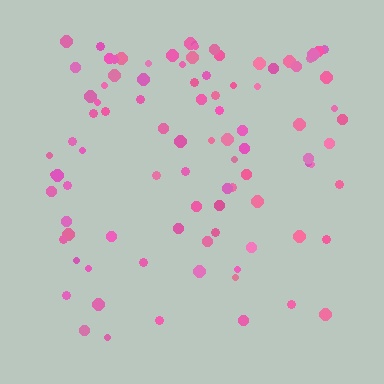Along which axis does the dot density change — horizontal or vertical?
Vertical.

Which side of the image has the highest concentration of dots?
The top.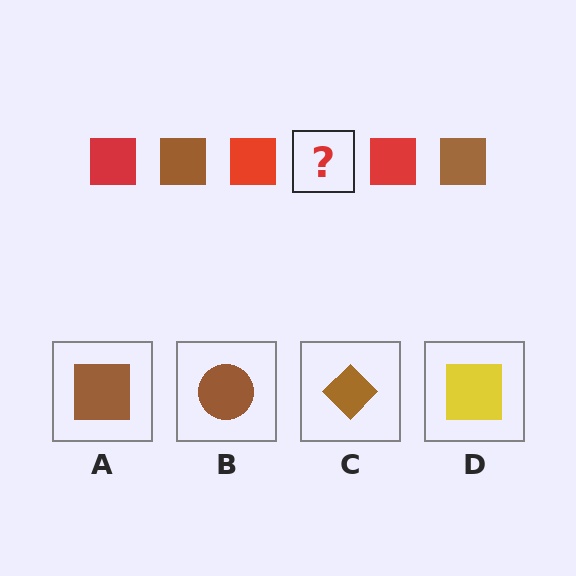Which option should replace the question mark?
Option A.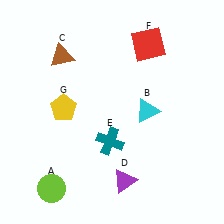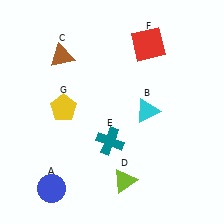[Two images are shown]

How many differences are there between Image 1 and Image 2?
There are 2 differences between the two images.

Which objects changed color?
A changed from lime to blue. D changed from purple to lime.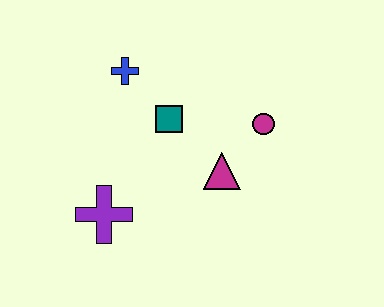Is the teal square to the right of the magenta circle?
No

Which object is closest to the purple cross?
The teal square is closest to the purple cross.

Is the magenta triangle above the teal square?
No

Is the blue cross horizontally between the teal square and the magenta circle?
No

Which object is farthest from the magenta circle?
The purple cross is farthest from the magenta circle.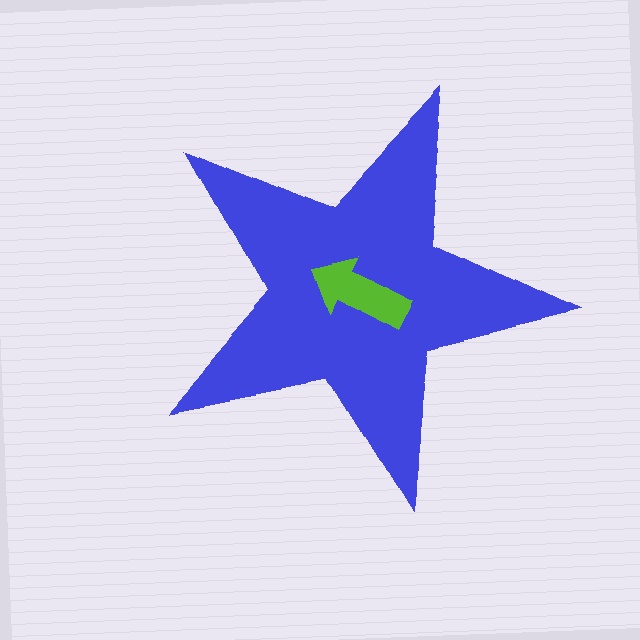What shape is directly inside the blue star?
The lime arrow.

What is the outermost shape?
The blue star.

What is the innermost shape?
The lime arrow.